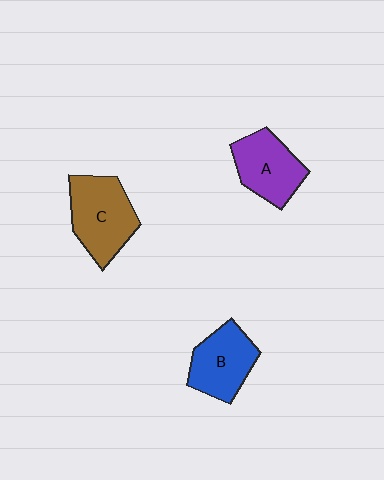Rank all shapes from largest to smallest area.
From largest to smallest: C (brown), A (purple), B (blue).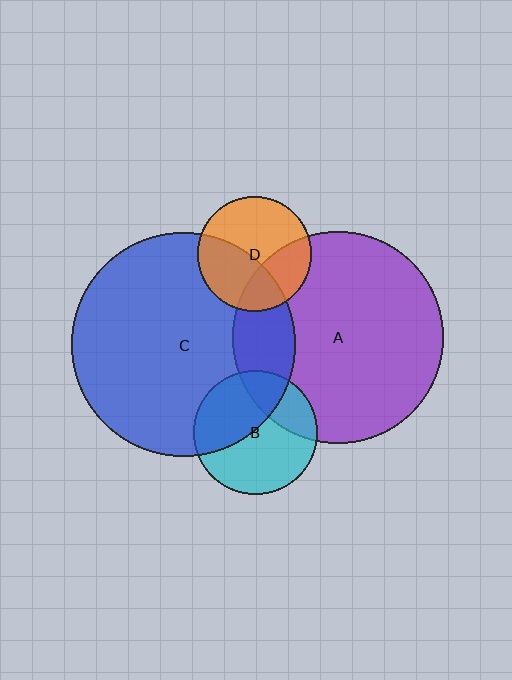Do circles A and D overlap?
Yes.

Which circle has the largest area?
Circle C (blue).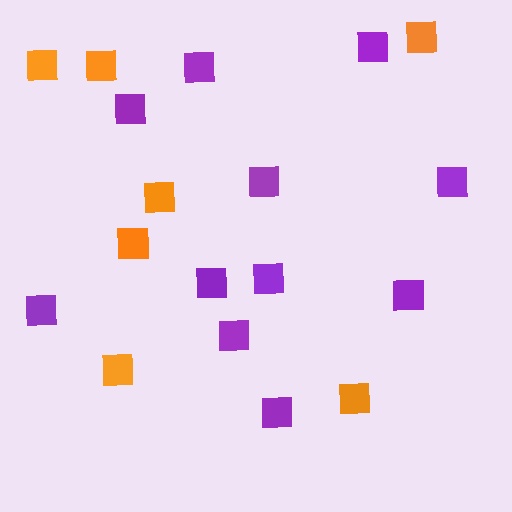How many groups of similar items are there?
There are 2 groups: one group of orange squares (7) and one group of purple squares (11).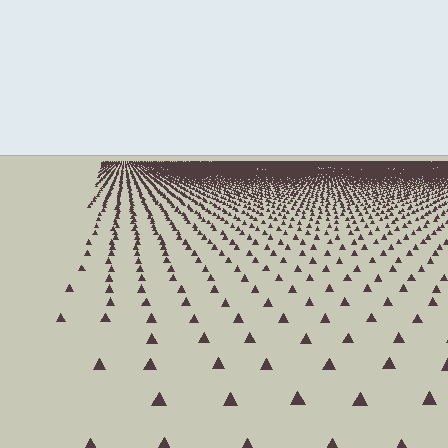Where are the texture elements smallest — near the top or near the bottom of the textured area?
Near the top.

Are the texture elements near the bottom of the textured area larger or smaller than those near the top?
Larger. Near the bottom, elements are closer to the viewer and appear at a bigger on-screen size.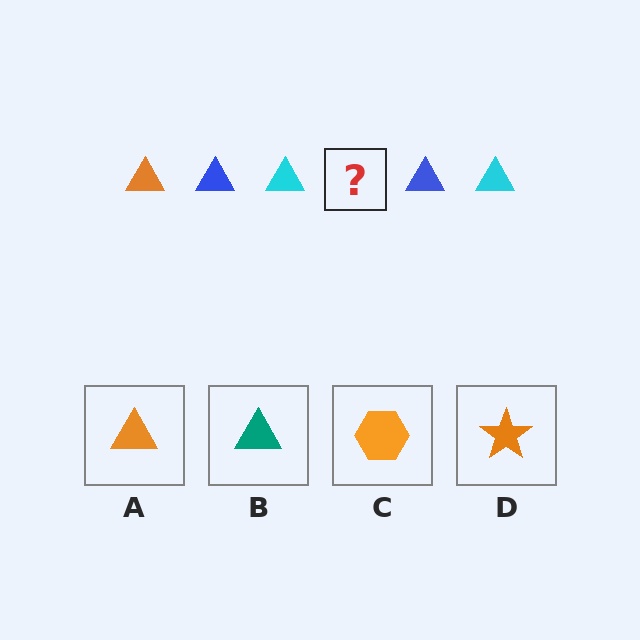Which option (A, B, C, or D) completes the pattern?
A.